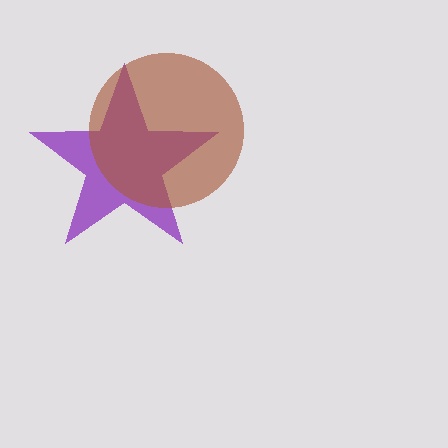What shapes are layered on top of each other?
The layered shapes are: a purple star, a brown circle.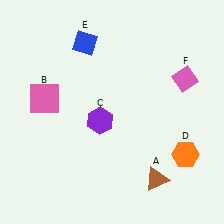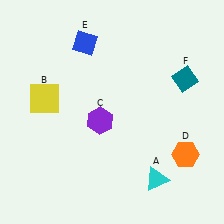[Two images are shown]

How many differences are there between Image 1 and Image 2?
There are 3 differences between the two images.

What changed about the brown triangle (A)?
In Image 1, A is brown. In Image 2, it changed to cyan.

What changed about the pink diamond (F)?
In Image 1, F is pink. In Image 2, it changed to teal.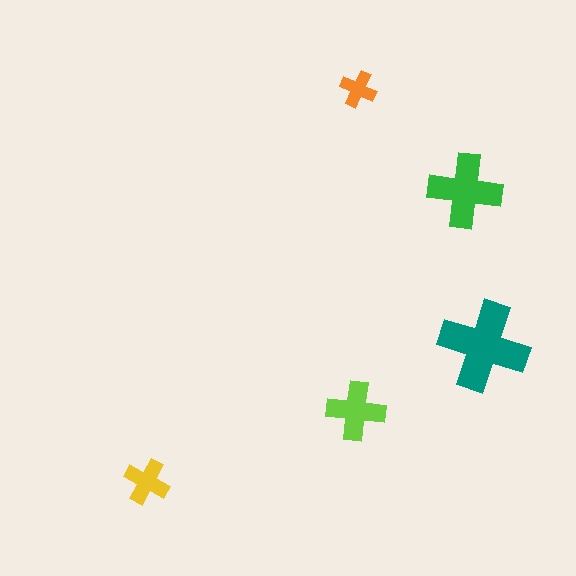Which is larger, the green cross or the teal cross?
The teal one.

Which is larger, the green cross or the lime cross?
The green one.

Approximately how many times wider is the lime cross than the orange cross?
About 1.5 times wider.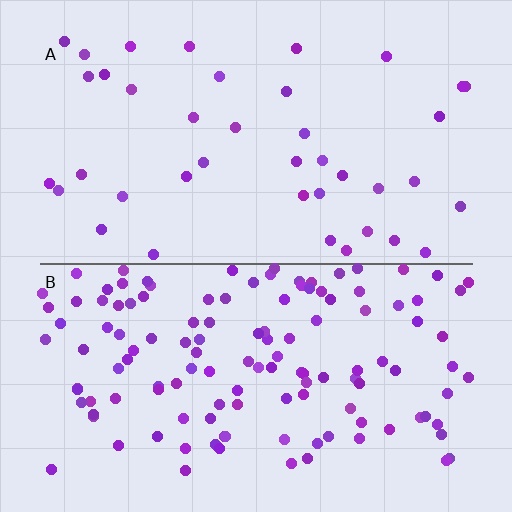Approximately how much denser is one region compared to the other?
Approximately 3.3× — region B over region A.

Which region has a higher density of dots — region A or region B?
B (the bottom).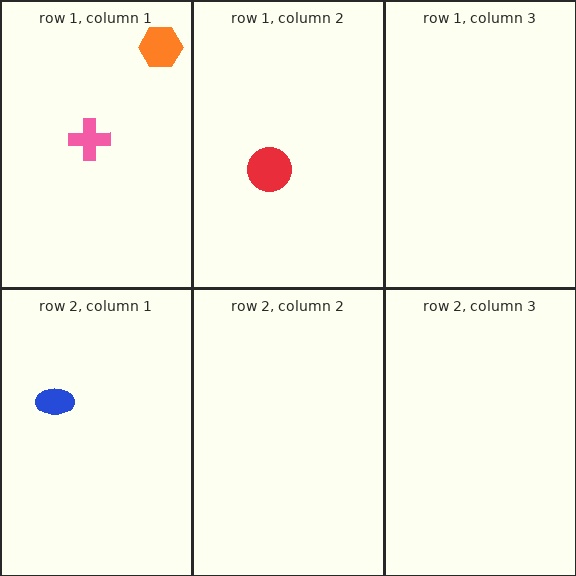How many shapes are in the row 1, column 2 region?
1.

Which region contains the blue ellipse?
The row 2, column 1 region.